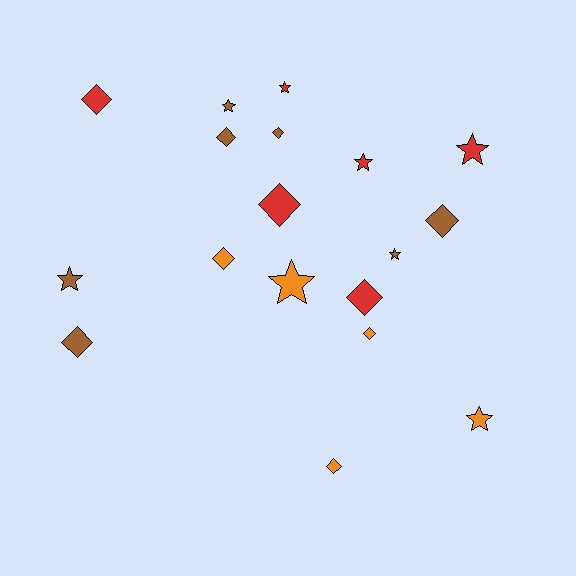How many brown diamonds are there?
There are 4 brown diamonds.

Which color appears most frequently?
Brown, with 7 objects.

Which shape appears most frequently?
Diamond, with 10 objects.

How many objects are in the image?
There are 18 objects.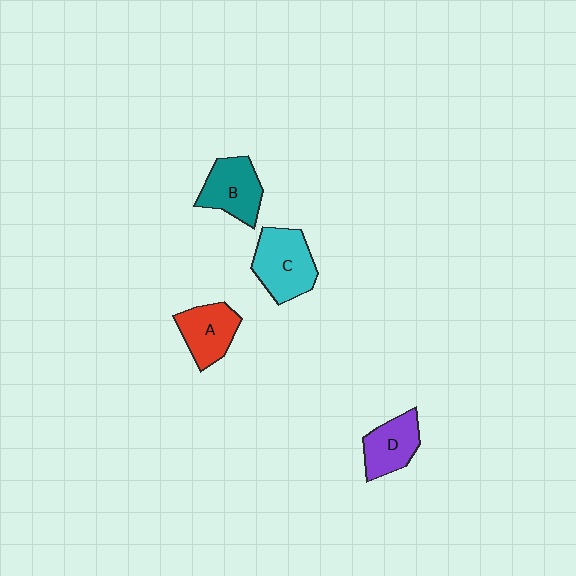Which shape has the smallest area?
Shape D (purple).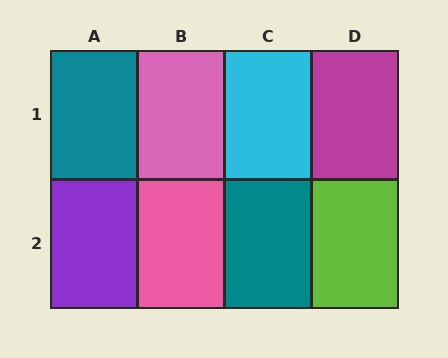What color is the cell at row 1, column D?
Magenta.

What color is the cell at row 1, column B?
Pink.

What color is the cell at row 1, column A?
Teal.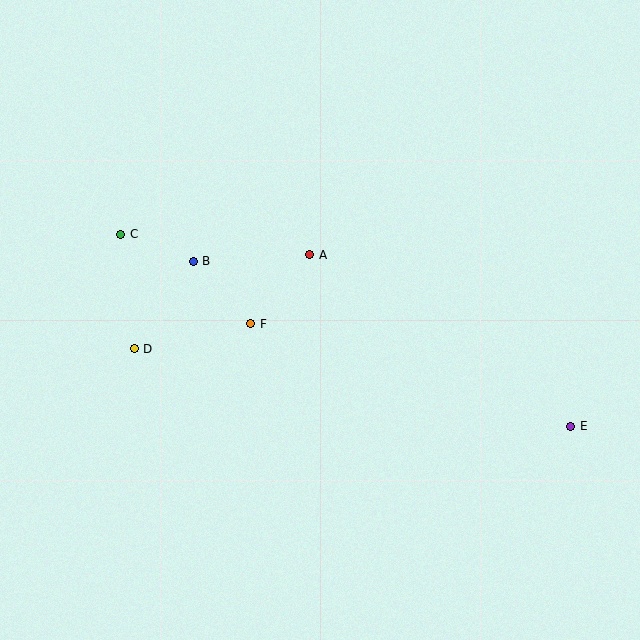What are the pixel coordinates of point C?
Point C is at (121, 234).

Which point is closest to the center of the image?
Point A at (310, 255) is closest to the center.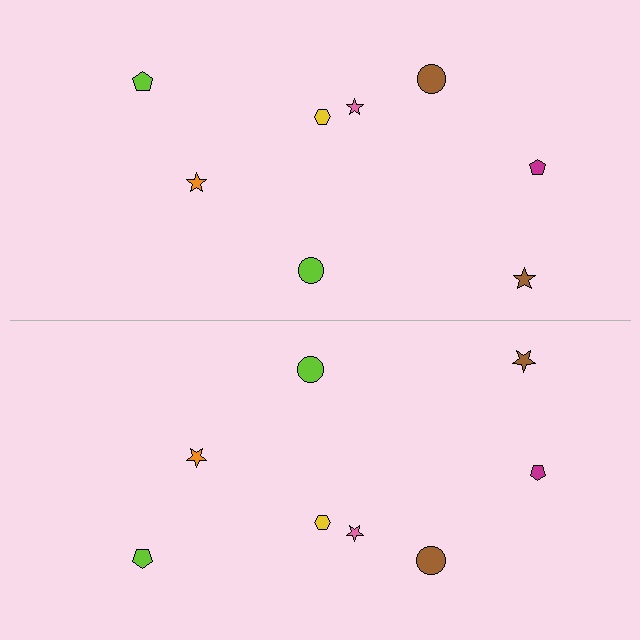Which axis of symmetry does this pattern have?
The pattern has a horizontal axis of symmetry running through the center of the image.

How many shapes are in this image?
There are 16 shapes in this image.